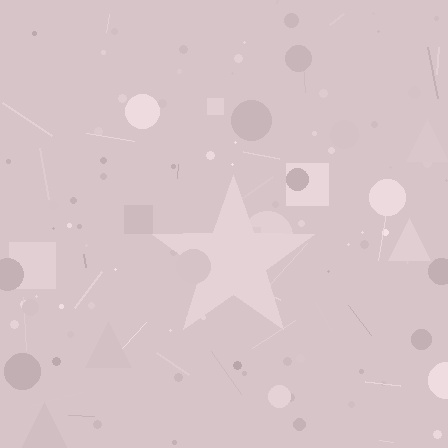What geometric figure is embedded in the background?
A star is embedded in the background.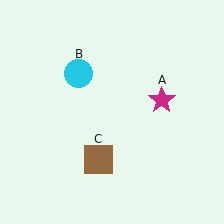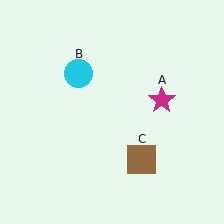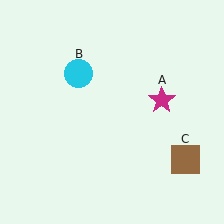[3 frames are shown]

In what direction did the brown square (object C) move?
The brown square (object C) moved right.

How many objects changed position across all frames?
1 object changed position: brown square (object C).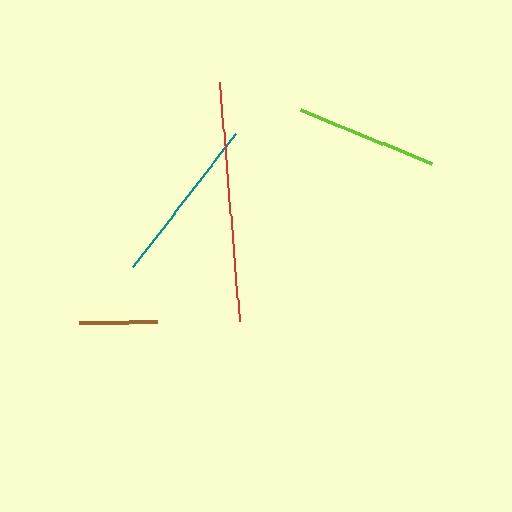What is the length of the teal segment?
The teal segment is approximately 169 pixels long.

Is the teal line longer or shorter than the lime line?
The teal line is longer than the lime line.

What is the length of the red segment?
The red segment is approximately 239 pixels long.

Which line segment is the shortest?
The brown line is the shortest at approximately 78 pixels.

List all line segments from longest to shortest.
From longest to shortest: red, teal, lime, brown.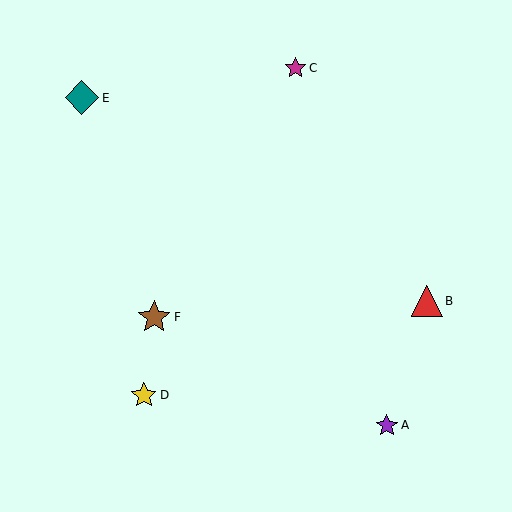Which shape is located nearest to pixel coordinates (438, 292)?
The red triangle (labeled B) at (427, 301) is nearest to that location.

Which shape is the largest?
The teal diamond (labeled E) is the largest.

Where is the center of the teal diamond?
The center of the teal diamond is at (82, 98).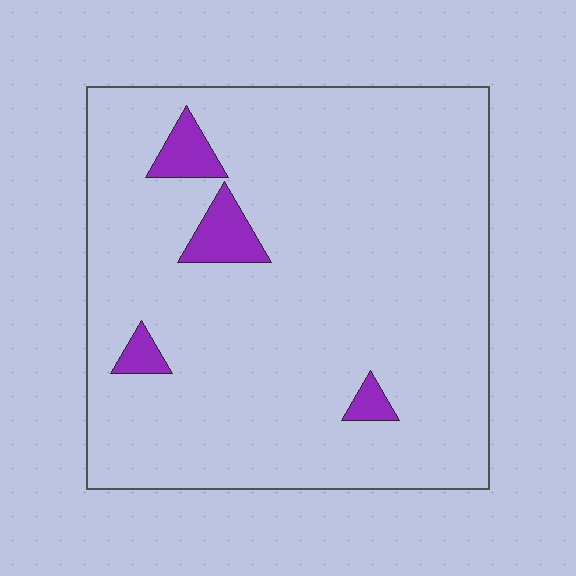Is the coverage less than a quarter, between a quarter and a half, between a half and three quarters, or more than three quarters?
Less than a quarter.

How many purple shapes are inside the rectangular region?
4.